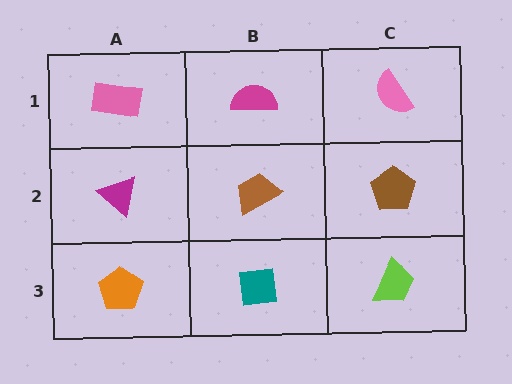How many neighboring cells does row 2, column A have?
3.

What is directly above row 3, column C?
A brown pentagon.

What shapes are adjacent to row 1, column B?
A brown trapezoid (row 2, column B), a pink rectangle (row 1, column A), a pink semicircle (row 1, column C).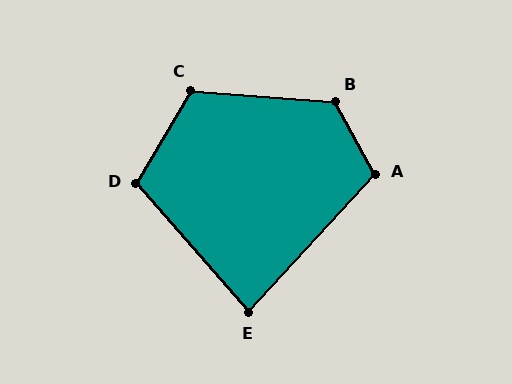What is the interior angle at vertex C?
Approximately 116 degrees (obtuse).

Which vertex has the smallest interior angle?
E, at approximately 84 degrees.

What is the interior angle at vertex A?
Approximately 109 degrees (obtuse).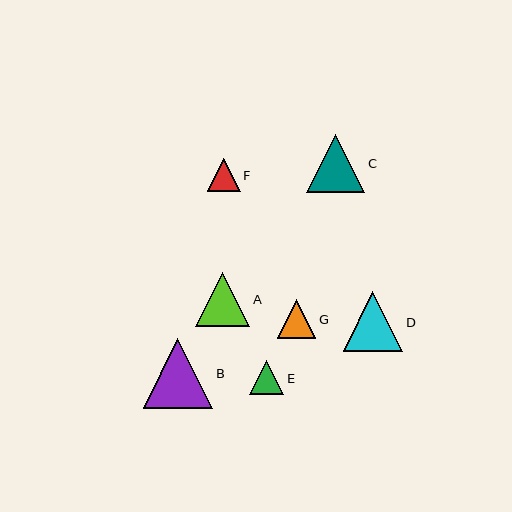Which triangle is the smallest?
Triangle F is the smallest with a size of approximately 33 pixels.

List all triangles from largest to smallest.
From largest to smallest: B, D, C, A, G, E, F.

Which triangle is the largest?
Triangle B is the largest with a size of approximately 70 pixels.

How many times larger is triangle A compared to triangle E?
Triangle A is approximately 1.6 times the size of triangle E.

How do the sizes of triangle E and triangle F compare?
Triangle E and triangle F are approximately the same size.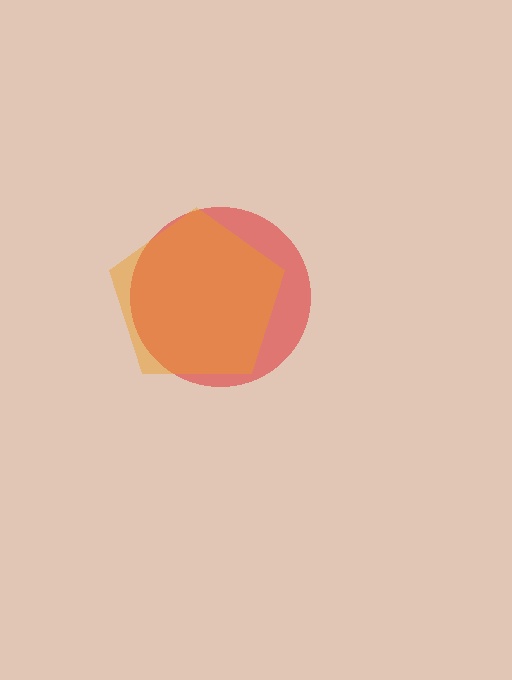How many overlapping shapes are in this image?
There are 2 overlapping shapes in the image.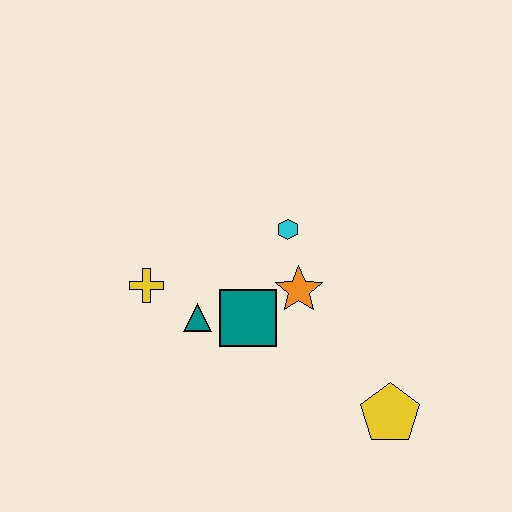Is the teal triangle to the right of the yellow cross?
Yes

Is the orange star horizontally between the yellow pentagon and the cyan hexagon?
Yes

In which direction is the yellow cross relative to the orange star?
The yellow cross is to the left of the orange star.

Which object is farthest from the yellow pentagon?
The yellow cross is farthest from the yellow pentagon.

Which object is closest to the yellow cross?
The teal triangle is closest to the yellow cross.